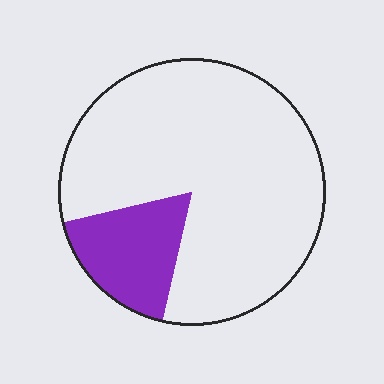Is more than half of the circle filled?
No.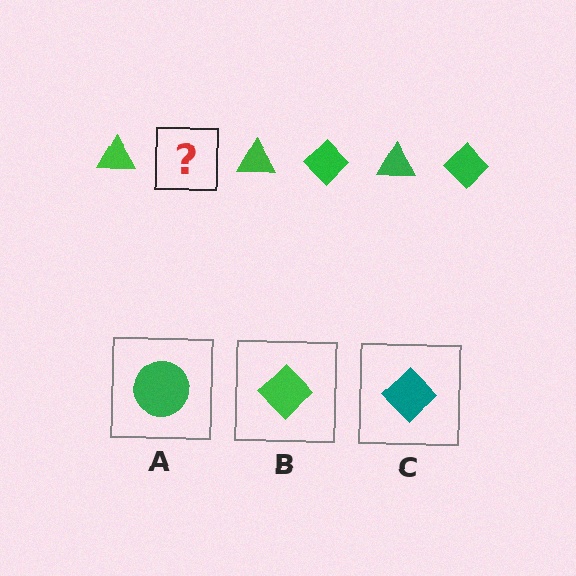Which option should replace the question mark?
Option B.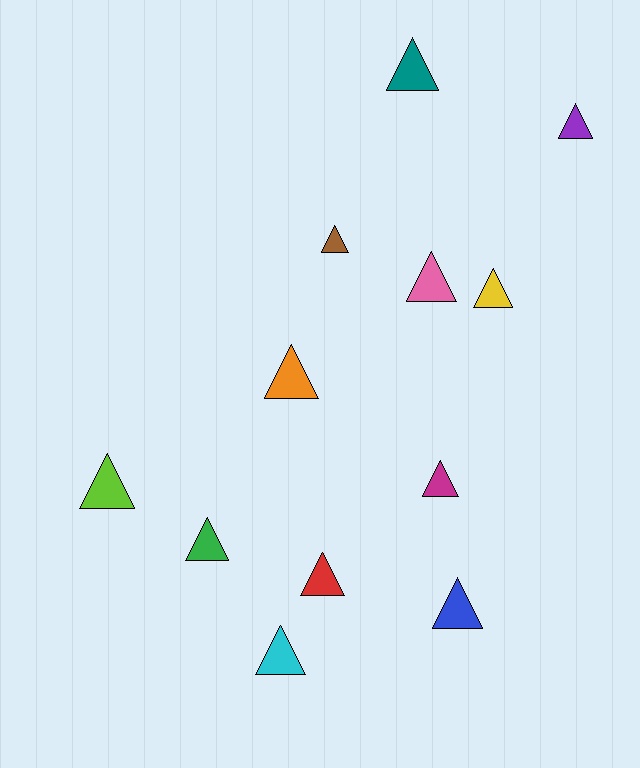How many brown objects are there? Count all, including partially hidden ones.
There is 1 brown object.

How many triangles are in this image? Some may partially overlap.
There are 12 triangles.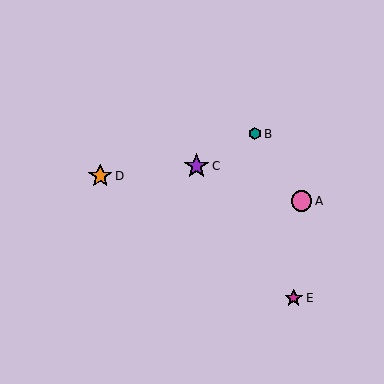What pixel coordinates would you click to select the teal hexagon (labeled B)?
Click at (255, 134) to select the teal hexagon B.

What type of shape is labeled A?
Shape A is a pink circle.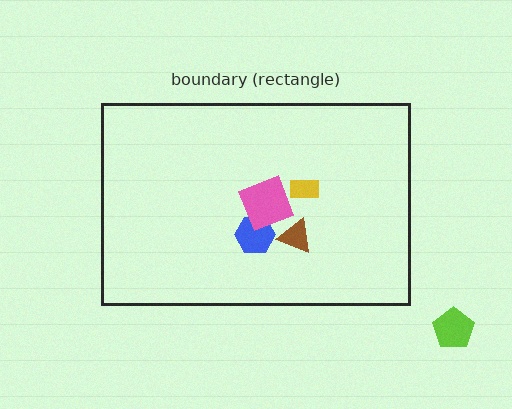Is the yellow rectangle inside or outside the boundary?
Inside.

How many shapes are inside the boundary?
4 inside, 1 outside.